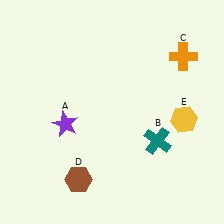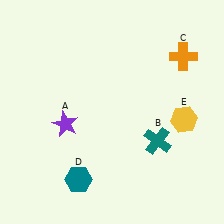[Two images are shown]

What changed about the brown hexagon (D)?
In Image 1, D is brown. In Image 2, it changed to teal.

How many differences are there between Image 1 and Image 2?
There is 1 difference between the two images.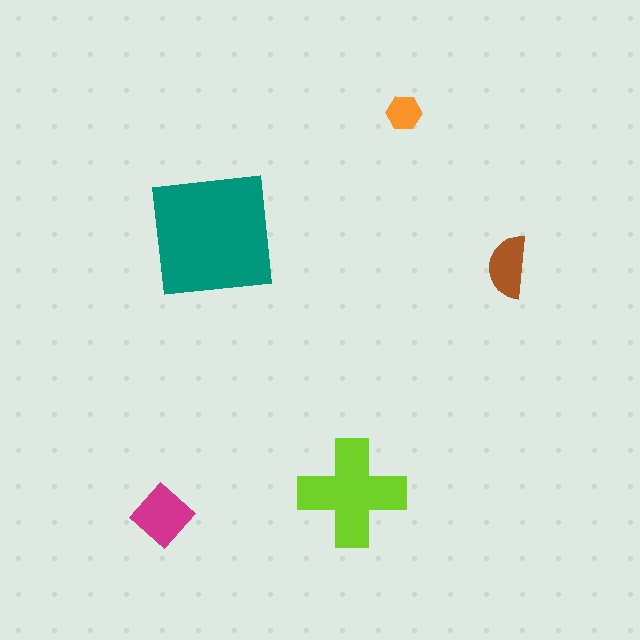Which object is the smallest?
The orange hexagon.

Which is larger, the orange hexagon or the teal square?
The teal square.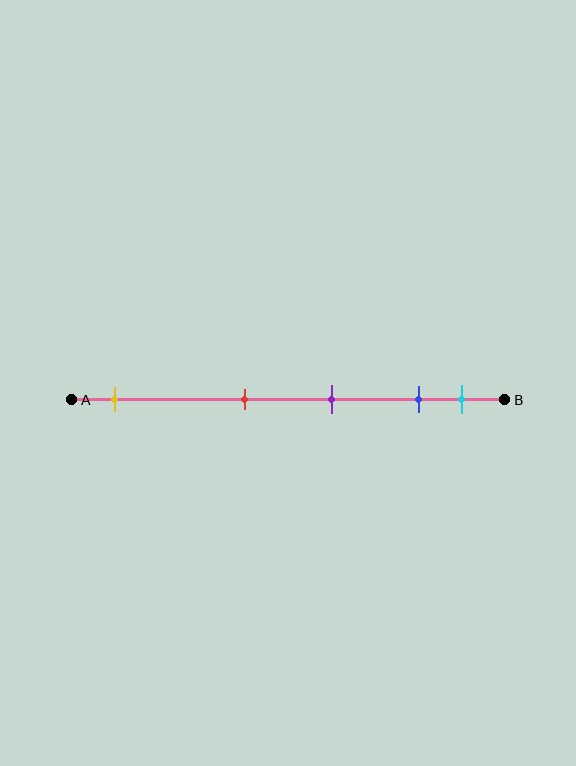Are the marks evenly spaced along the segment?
No, the marks are not evenly spaced.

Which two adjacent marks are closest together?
The blue and cyan marks are the closest adjacent pair.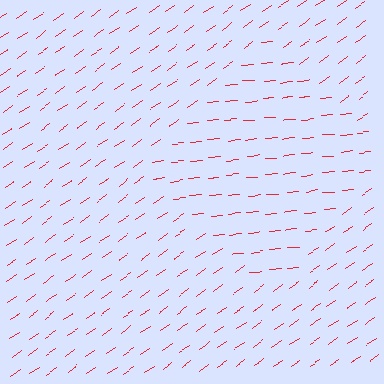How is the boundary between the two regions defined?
The boundary is defined purely by a change in line orientation (approximately 30 degrees difference). All lines are the same color and thickness.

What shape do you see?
I see a diamond.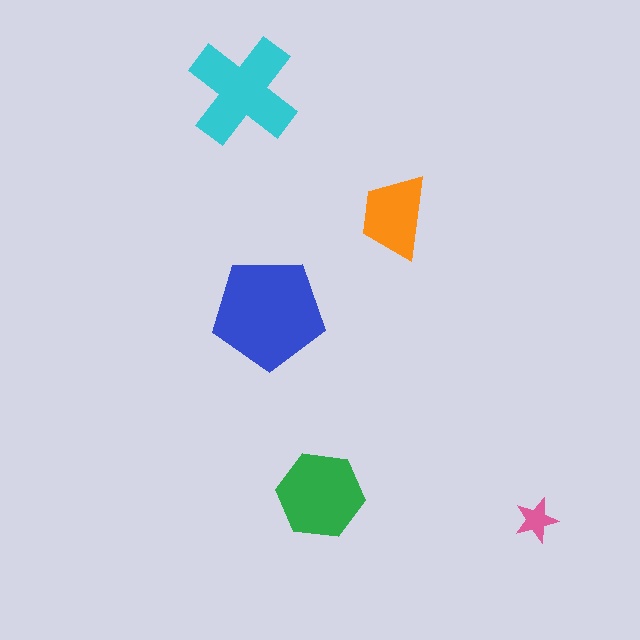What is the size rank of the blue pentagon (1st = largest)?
1st.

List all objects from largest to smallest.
The blue pentagon, the cyan cross, the green hexagon, the orange trapezoid, the pink star.